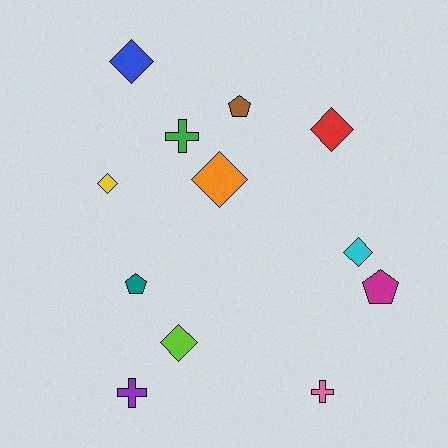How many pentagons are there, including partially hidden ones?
There are 3 pentagons.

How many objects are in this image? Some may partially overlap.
There are 12 objects.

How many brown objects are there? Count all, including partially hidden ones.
There is 1 brown object.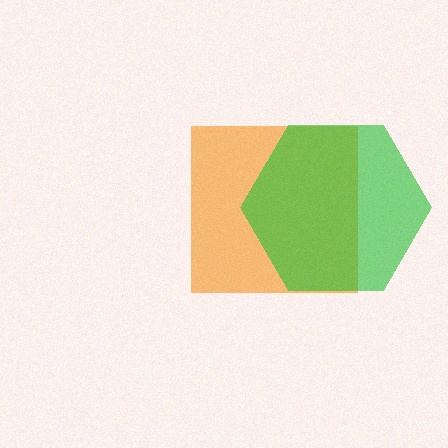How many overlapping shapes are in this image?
There are 2 overlapping shapes in the image.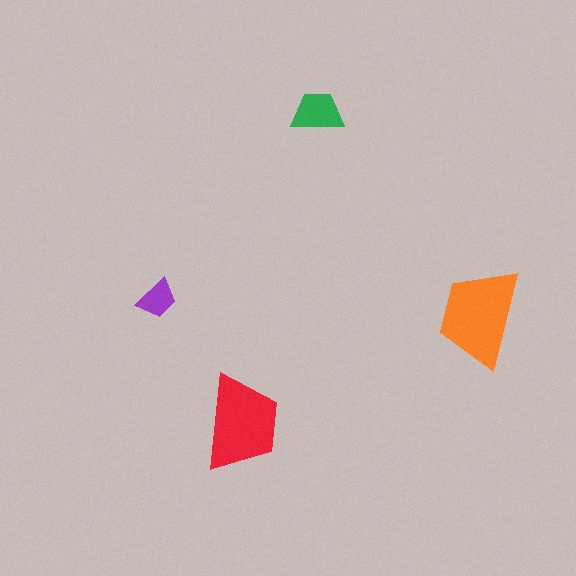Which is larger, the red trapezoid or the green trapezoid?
The red one.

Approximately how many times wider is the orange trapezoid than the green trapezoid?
About 2 times wider.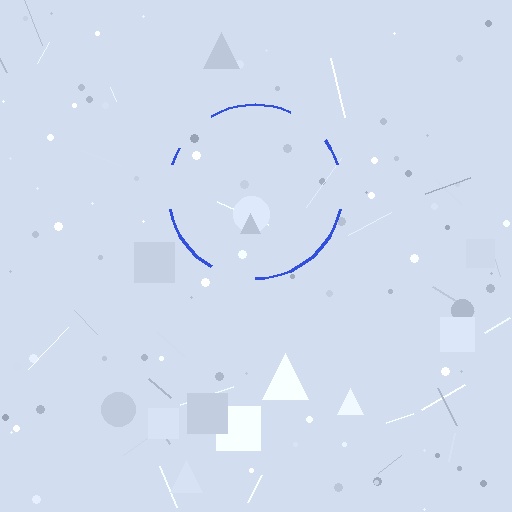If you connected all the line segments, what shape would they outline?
They would outline a circle.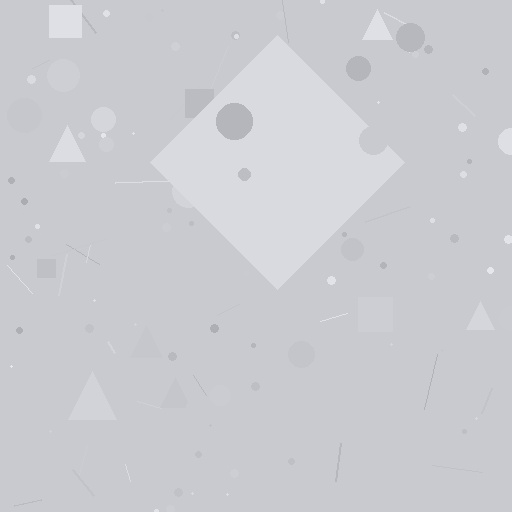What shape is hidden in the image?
A diamond is hidden in the image.